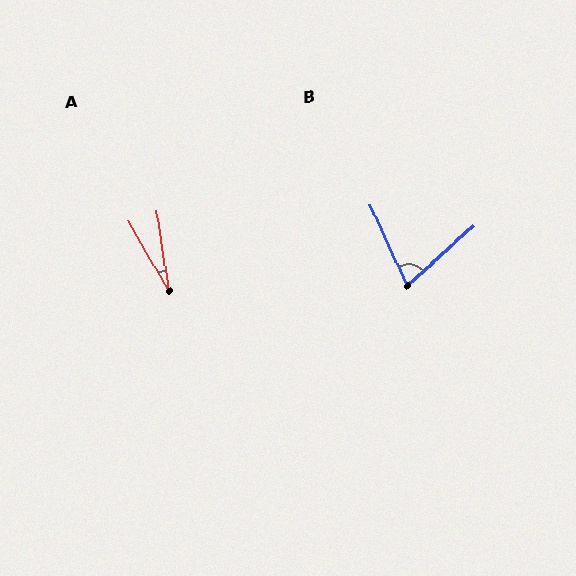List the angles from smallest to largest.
A (22°), B (73°).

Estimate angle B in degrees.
Approximately 73 degrees.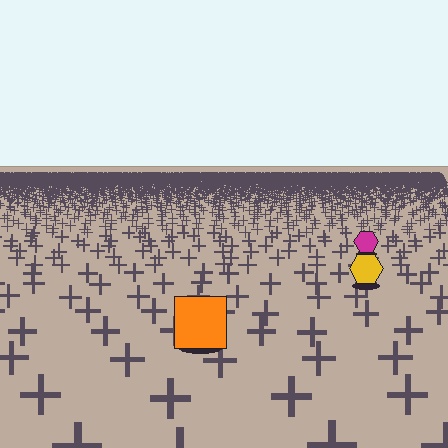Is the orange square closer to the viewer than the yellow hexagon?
Yes. The orange square is closer — you can tell from the texture gradient: the ground texture is coarser near it.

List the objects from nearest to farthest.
From nearest to farthest: the orange square, the yellow hexagon, the magenta hexagon.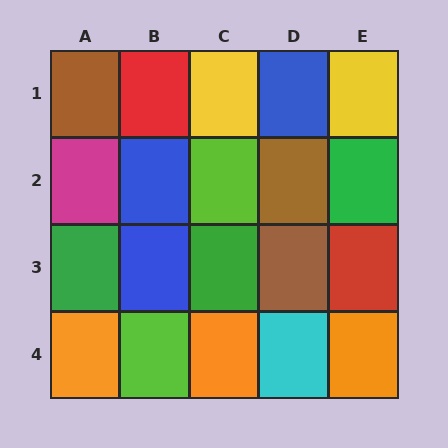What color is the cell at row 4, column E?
Orange.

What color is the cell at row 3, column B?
Blue.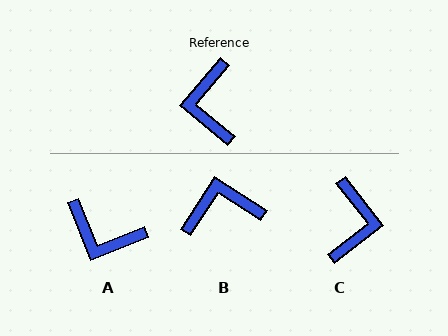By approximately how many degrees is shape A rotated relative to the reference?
Approximately 62 degrees counter-clockwise.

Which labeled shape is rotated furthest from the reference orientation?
C, about 168 degrees away.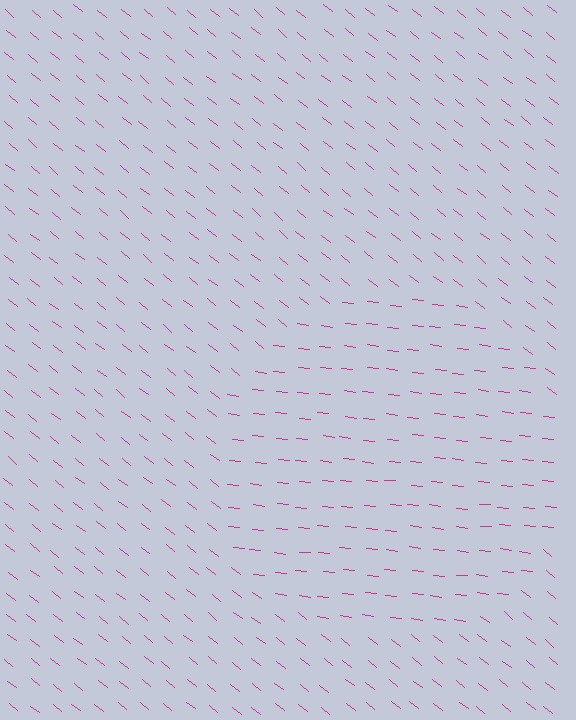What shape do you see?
I see a circle.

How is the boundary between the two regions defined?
The boundary is defined purely by a change in line orientation (approximately 32 degrees difference). All lines are the same color and thickness.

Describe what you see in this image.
The image is filled with small magenta line segments. A circle region in the image has lines oriented differently from the surrounding lines, creating a visible texture boundary.